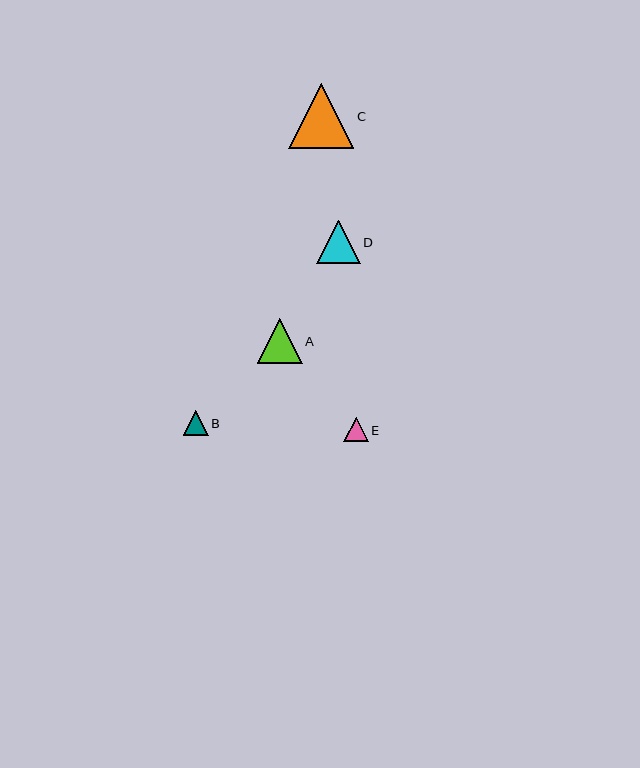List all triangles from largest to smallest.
From largest to smallest: C, A, D, B, E.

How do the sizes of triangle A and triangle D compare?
Triangle A and triangle D are approximately the same size.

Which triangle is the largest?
Triangle C is the largest with a size of approximately 65 pixels.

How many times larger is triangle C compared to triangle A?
Triangle C is approximately 1.5 times the size of triangle A.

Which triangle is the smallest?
Triangle E is the smallest with a size of approximately 25 pixels.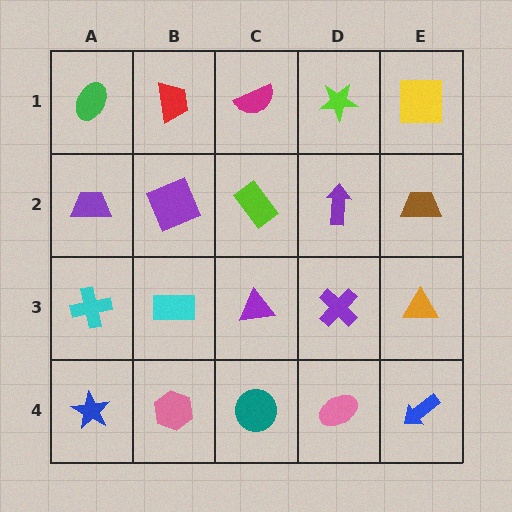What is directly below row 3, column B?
A pink hexagon.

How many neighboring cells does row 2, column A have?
3.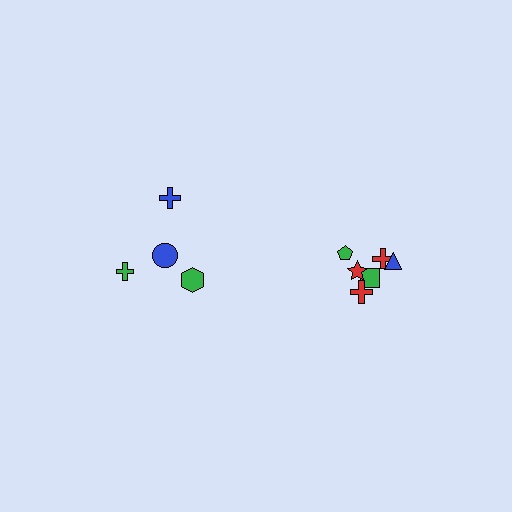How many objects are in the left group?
There are 4 objects.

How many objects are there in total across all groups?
There are 10 objects.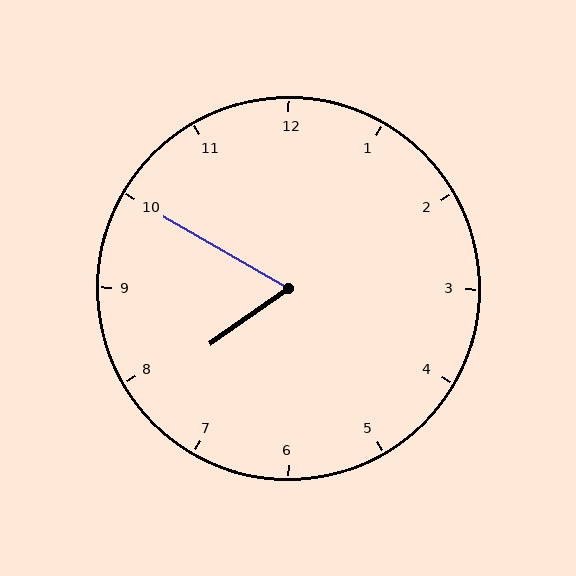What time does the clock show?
7:50.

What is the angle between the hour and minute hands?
Approximately 65 degrees.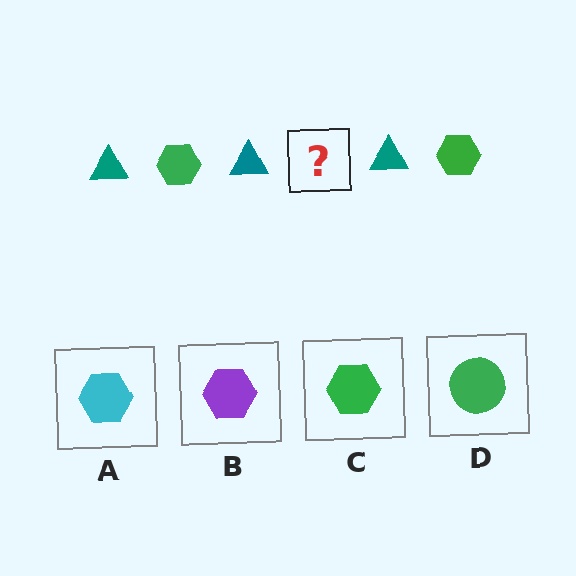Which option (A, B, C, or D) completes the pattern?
C.